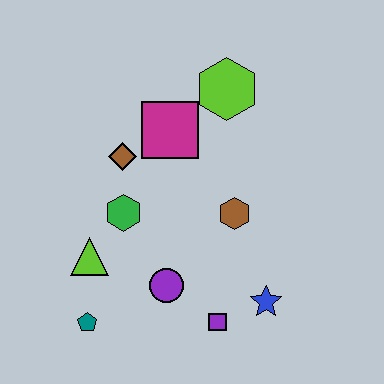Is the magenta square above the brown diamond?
Yes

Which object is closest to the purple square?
The blue star is closest to the purple square.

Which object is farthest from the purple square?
The lime hexagon is farthest from the purple square.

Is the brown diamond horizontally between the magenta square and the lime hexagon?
No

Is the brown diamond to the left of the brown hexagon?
Yes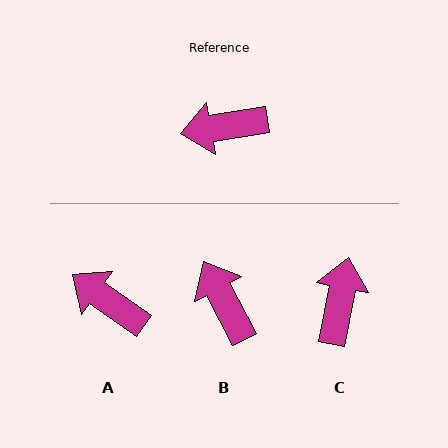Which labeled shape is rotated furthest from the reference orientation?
C, about 110 degrees away.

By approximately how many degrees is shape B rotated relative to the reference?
Approximately 71 degrees clockwise.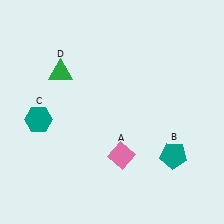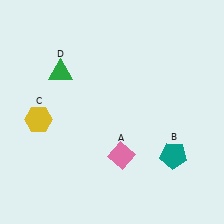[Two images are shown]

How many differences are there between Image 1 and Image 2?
There is 1 difference between the two images.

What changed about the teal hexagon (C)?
In Image 1, C is teal. In Image 2, it changed to yellow.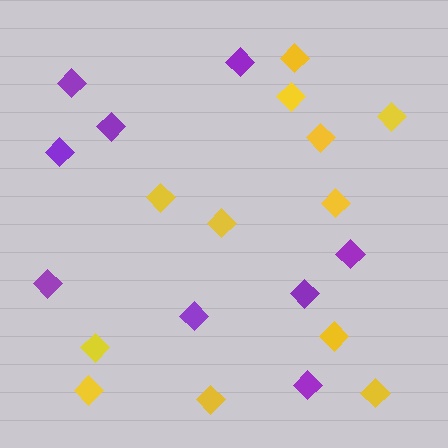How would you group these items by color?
There are 2 groups: one group of purple diamonds (9) and one group of yellow diamonds (12).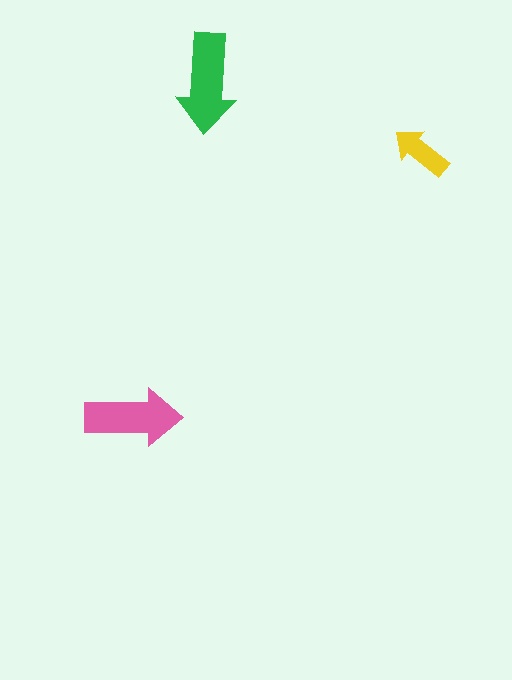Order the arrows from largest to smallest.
the green one, the pink one, the yellow one.